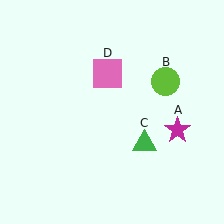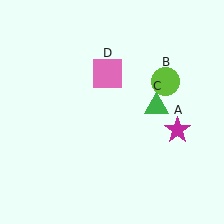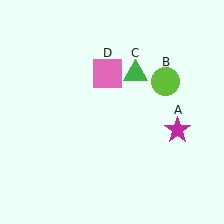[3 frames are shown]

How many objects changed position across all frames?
1 object changed position: green triangle (object C).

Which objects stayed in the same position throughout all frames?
Magenta star (object A) and lime circle (object B) and pink square (object D) remained stationary.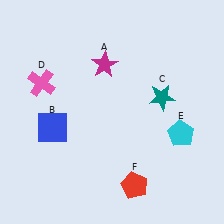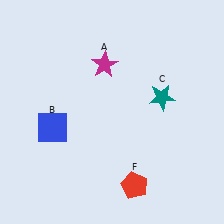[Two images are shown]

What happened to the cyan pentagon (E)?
The cyan pentagon (E) was removed in Image 2. It was in the bottom-right area of Image 1.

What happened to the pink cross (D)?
The pink cross (D) was removed in Image 2. It was in the top-left area of Image 1.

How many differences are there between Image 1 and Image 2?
There are 2 differences between the two images.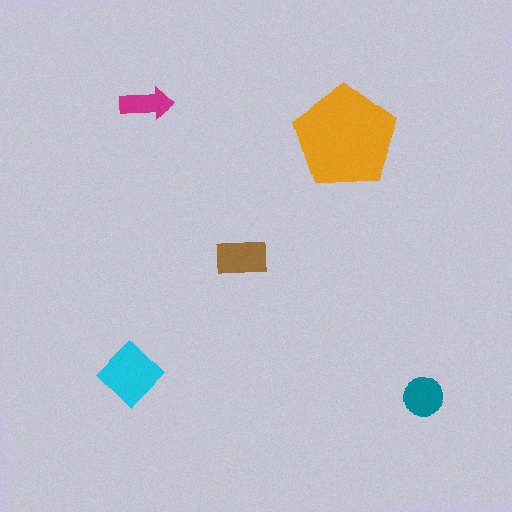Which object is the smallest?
The magenta arrow.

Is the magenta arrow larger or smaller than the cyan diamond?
Smaller.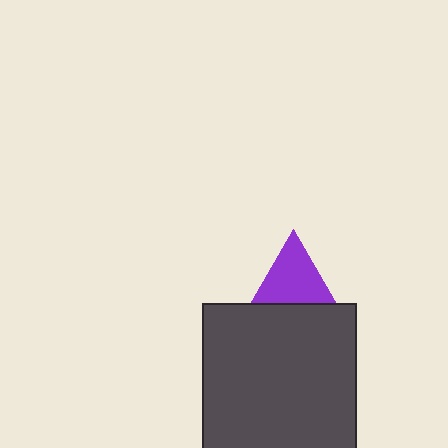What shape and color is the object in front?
The object in front is a dark gray square.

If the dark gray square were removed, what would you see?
You would see the complete purple triangle.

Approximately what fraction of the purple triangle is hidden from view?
Roughly 54% of the purple triangle is hidden behind the dark gray square.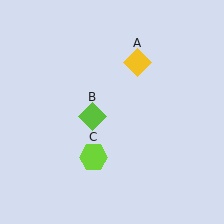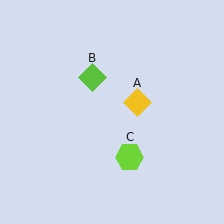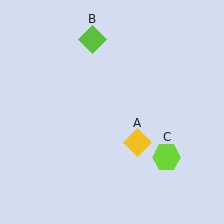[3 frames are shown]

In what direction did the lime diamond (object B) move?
The lime diamond (object B) moved up.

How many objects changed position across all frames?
3 objects changed position: yellow diamond (object A), lime diamond (object B), lime hexagon (object C).